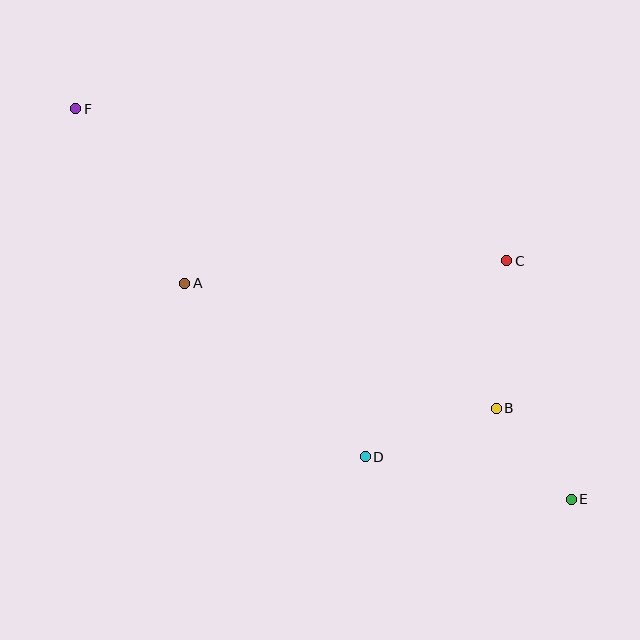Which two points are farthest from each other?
Points E and F are farthest from each other.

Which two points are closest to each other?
Points B and E are closest to each other.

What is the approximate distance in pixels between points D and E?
The distance between D and E is approximately 210 pixels.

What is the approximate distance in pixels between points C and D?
The distance between C and D is approximately 241 pixels.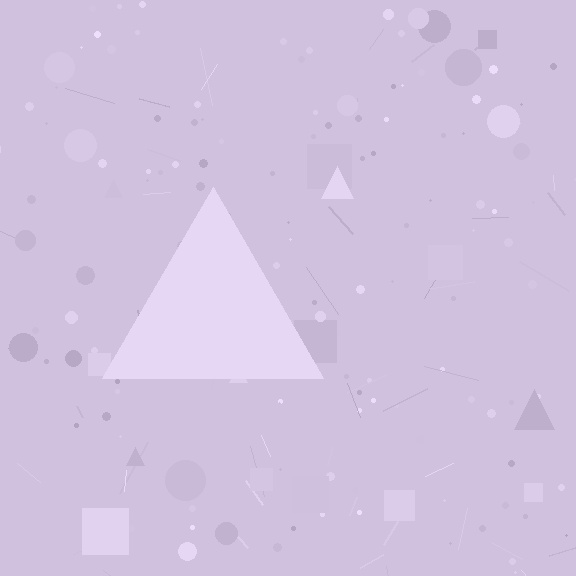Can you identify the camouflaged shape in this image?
The camouflaged shape is a triangle.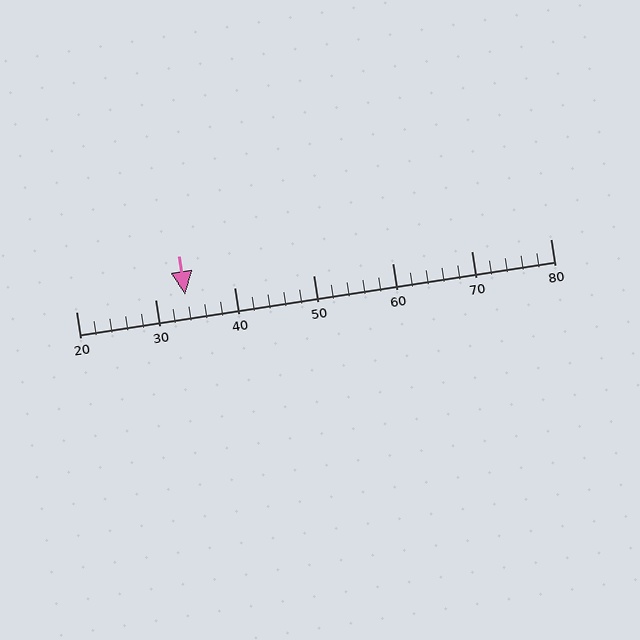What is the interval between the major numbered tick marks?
The major tick marks are spaced 10 units apart.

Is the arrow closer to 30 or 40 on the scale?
The arrow is closer to 30.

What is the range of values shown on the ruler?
The ruler shows values from 20 to 80.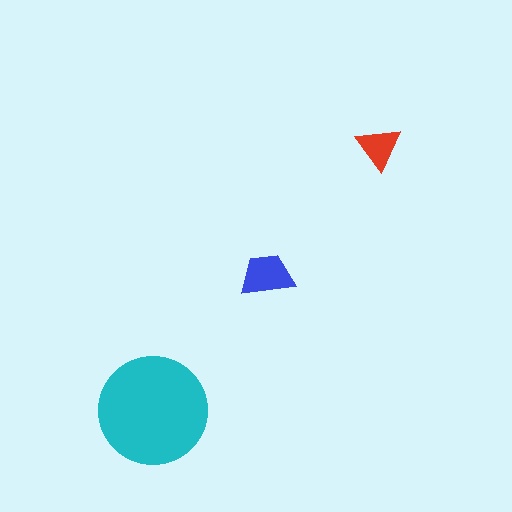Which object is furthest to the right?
The red triangle is rightmost.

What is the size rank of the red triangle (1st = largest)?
3rd.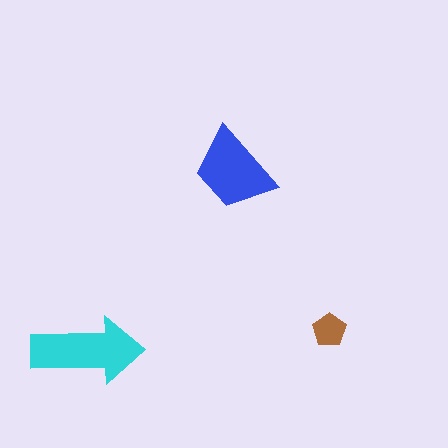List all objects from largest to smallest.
The cyan arrow, the blue trapezoid, the brown pentagon.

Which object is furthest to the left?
The cyan arrow is leftmost.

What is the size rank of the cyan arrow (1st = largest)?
1st.